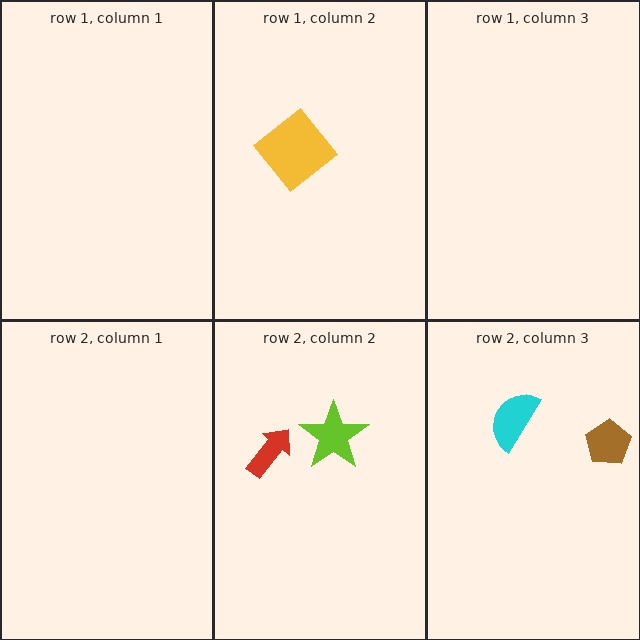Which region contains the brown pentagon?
The row 2, column 3 region.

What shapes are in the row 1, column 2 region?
The yellow diamond.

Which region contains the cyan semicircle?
The row 2, column 3 region.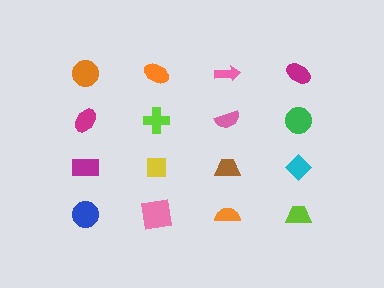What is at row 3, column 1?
A magenta rectangle.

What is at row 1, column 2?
An orange ellipse.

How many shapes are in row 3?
4 shapes.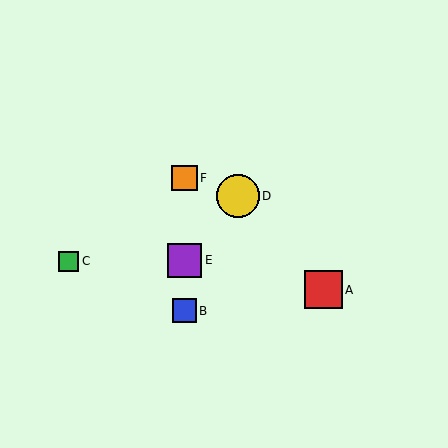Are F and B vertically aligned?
Yes, both are at x≈185.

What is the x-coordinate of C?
Object C is at x≈69.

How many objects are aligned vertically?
3 objects (B, E, F) are aligned vertically.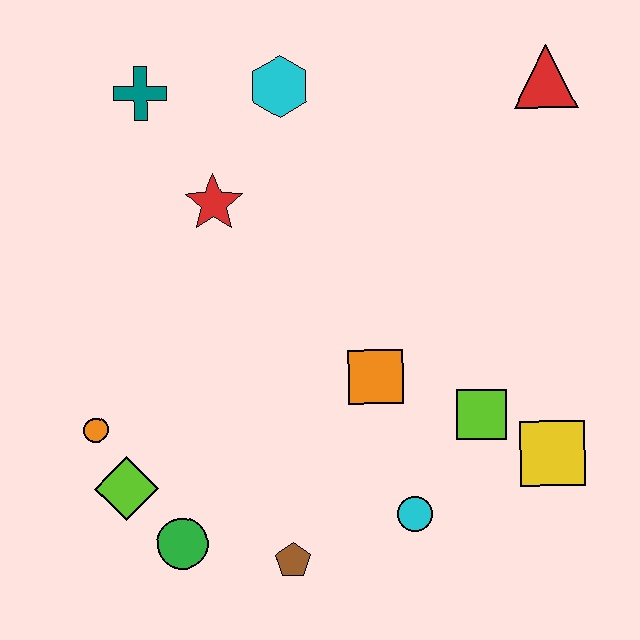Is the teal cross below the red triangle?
Yes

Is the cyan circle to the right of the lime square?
No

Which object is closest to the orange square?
The lime square is closest to the orange square.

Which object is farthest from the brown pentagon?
The red triangle is farthest from the brown pentagon.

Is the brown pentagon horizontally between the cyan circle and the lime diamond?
Yes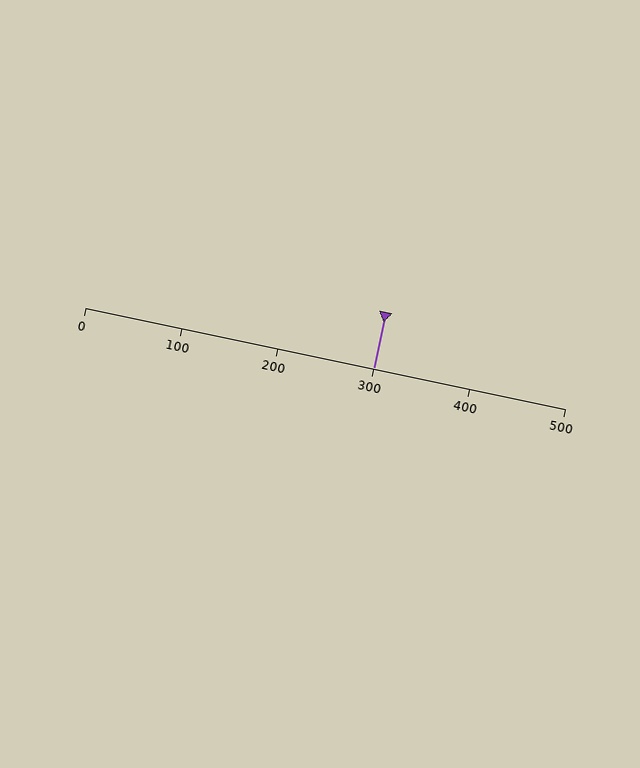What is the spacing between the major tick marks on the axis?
The major ticks are spaced 100 apart.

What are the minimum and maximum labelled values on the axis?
The axis runs from 0 to 500.